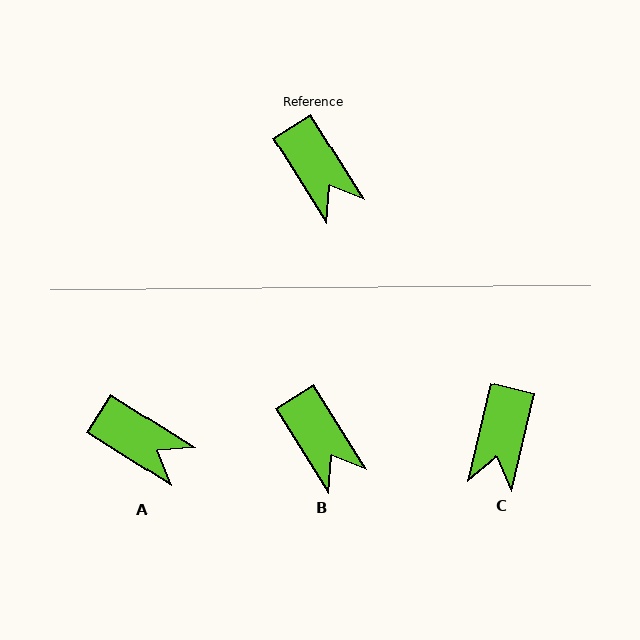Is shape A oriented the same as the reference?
No, it is off by about 25 degrees.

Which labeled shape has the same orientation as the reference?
B.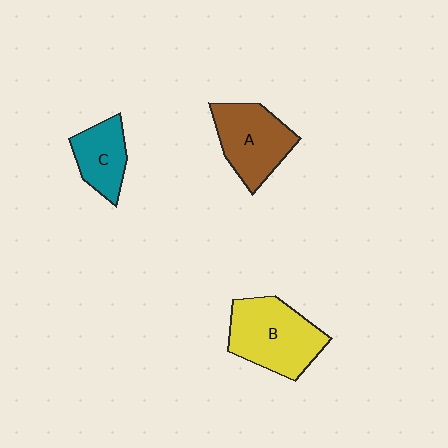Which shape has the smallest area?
Shape C (teal).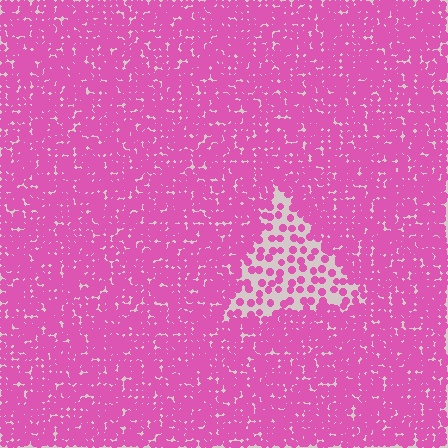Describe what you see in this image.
The image contains small pink elements arranged at two different densities. A triangle-shaped region is visible where the elements are less densely packed than the surrounding area.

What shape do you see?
I see a triangle.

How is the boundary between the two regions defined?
The boundary is defined by a change in element density (approximately 2.9x ratio). All elements are the same color, size, and shape.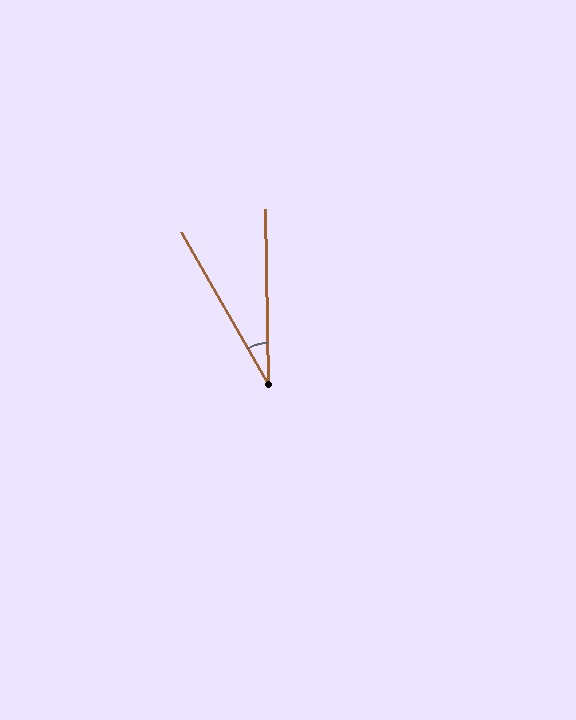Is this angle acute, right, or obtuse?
It is acute.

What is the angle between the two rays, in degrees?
Approximately 29 degrees.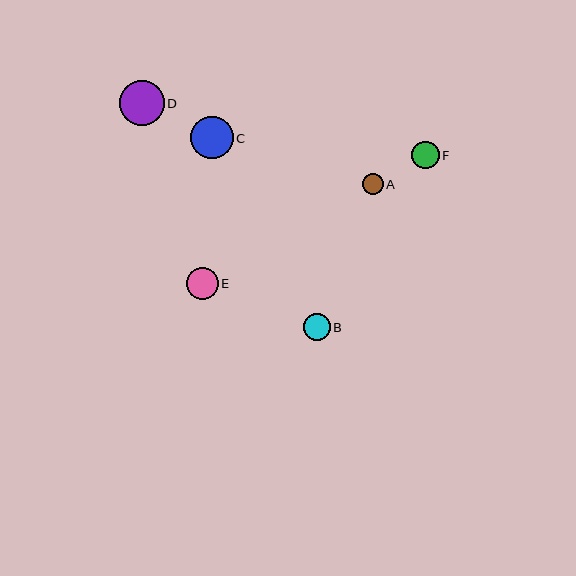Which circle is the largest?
Circle D is the largest with a size of approximately 45 pixels.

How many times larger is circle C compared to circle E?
Circle C is approximately 1.4 times the size of circle E.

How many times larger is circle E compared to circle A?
Circle E is approximately 1.5 times the size of circle A.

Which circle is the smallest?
Circle A is the smallest with a size of approximately 21 pixels.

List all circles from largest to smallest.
From largest to smallest: D, C, E, F, B, A.